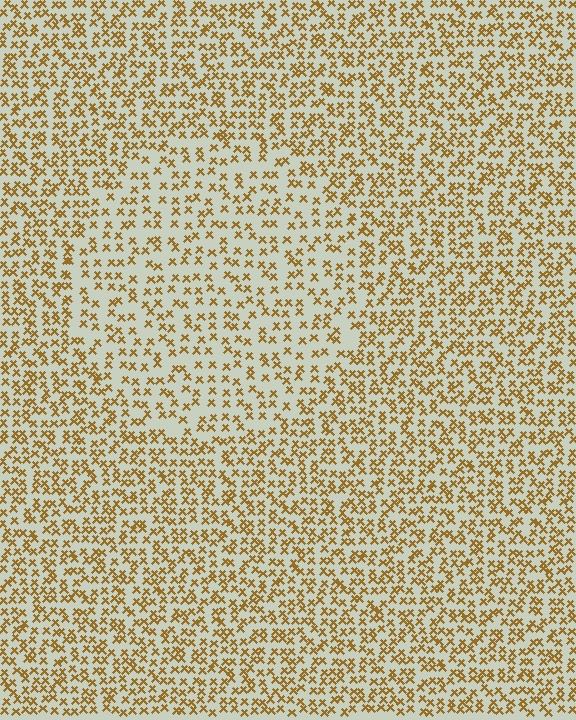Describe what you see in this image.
The image contains small brown elements arranged at two different densities. A circle-shaped region is visible where the elements are less densely packed than the surrounding area.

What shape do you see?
I see a circle.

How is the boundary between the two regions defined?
The boundary is defined by a change in element density (approximately 1.7x ratio). All elements are the same color, size, and shape.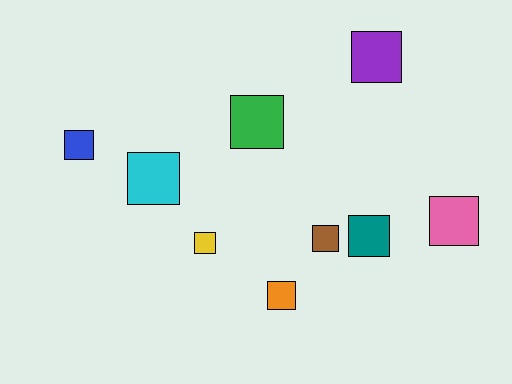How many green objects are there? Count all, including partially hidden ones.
There is 1 green object.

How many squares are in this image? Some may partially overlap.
There are 9 squares.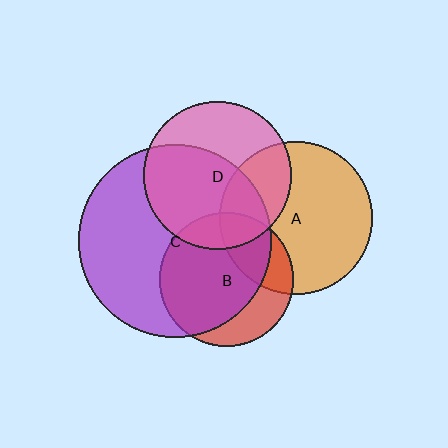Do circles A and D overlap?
Yes.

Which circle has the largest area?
Circle C (purple).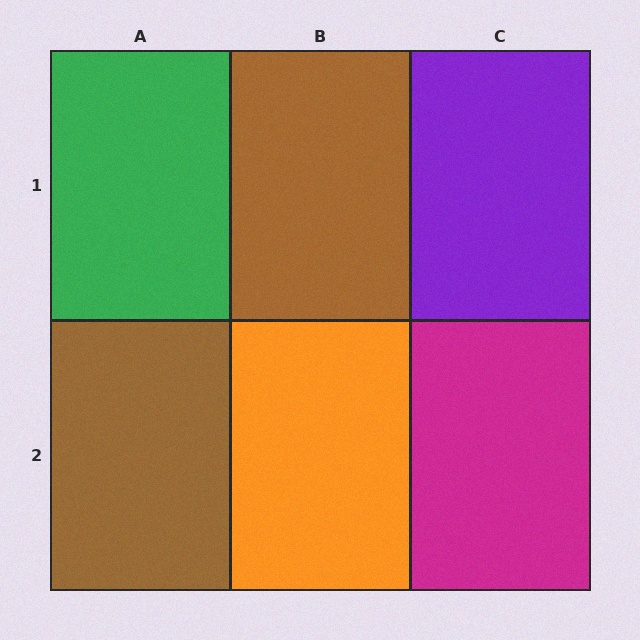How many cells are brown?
2 cells are brown.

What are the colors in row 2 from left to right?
Brown, orange, magenta.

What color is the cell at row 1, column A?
Green.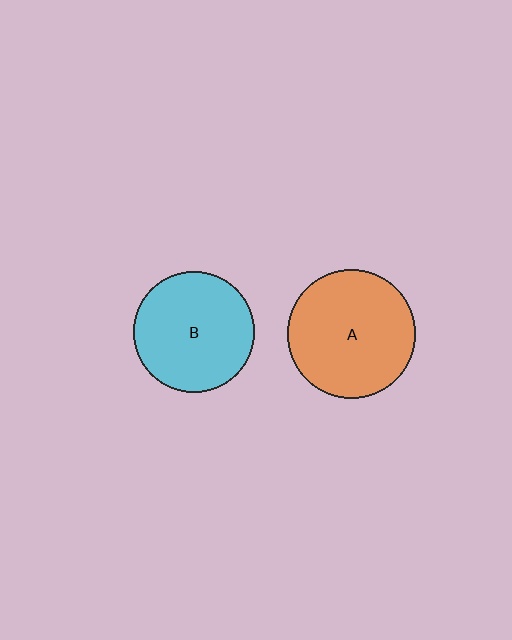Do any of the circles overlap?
No, none of the circles overlap.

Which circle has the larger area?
Circle A (orange).